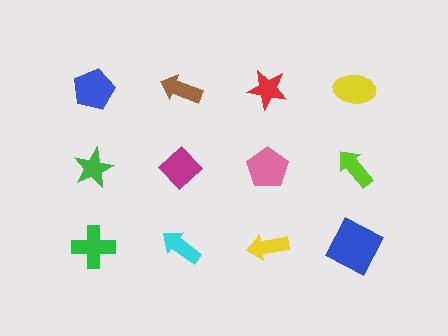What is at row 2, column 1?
A green star.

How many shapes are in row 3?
4 shapes.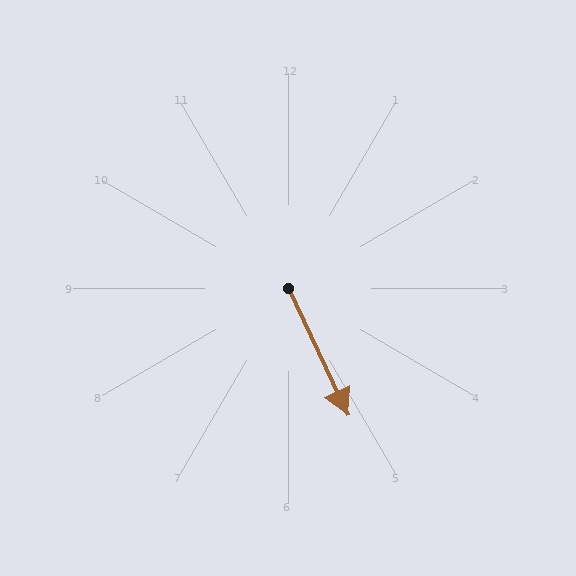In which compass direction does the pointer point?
Southeast.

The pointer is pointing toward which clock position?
Roughly 5 o'clock.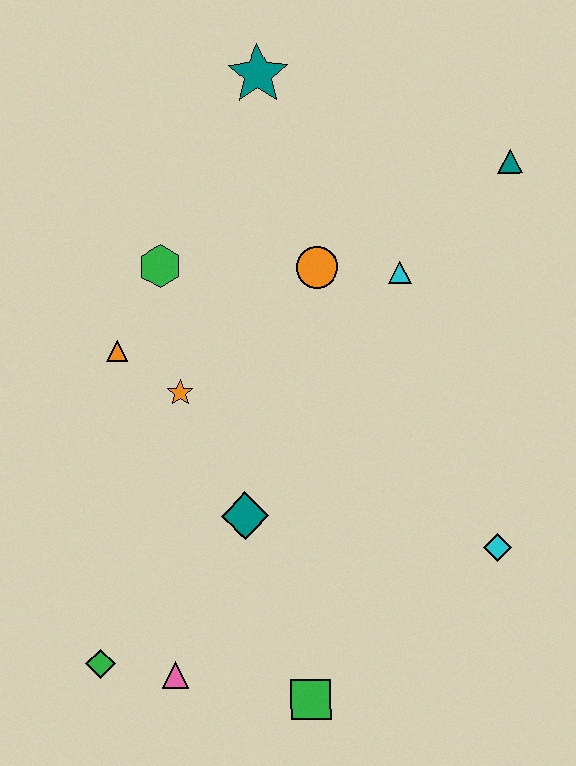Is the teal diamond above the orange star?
No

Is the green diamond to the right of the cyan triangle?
No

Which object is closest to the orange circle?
The cyan triangle is closest to the orange circle.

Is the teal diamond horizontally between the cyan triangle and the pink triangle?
Yes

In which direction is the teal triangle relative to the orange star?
The teal triangle is to the right of the orange star.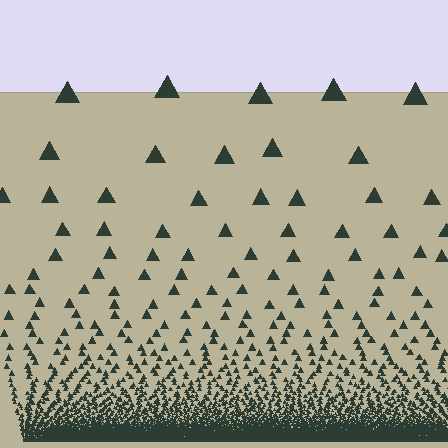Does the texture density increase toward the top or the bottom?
Density increases toward the bottom.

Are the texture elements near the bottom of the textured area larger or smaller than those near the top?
Smaller. The gradient is inverted — elements near the bottom are smaller and denser.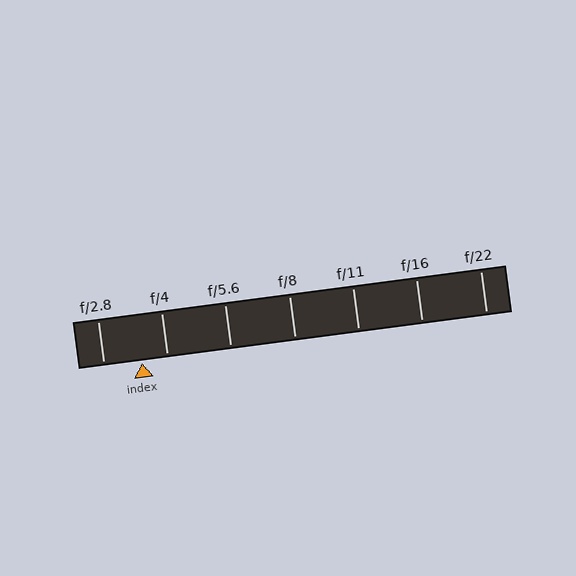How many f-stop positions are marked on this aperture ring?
There are 7 f-stop positions marked.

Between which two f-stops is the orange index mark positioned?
The index mark is between f/2.8 and f/4.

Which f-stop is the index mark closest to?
The index mark is closest to f/4.